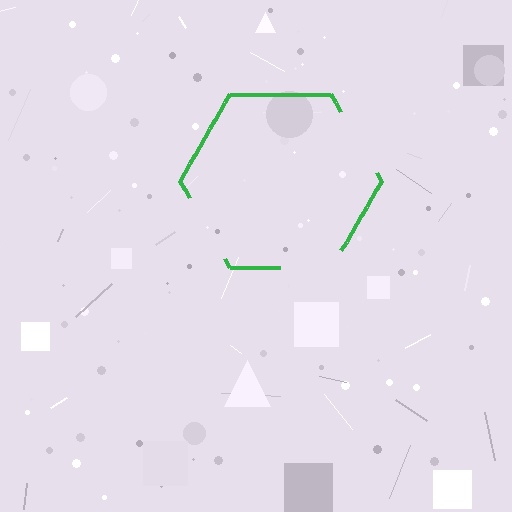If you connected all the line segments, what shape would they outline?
They would outline a hexagon.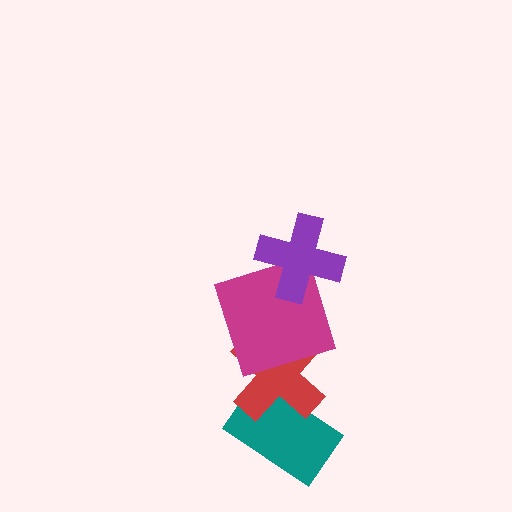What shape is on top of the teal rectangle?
The red cross is on top of the teal rectangle.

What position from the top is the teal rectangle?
The teal rectangle is 4th from the top.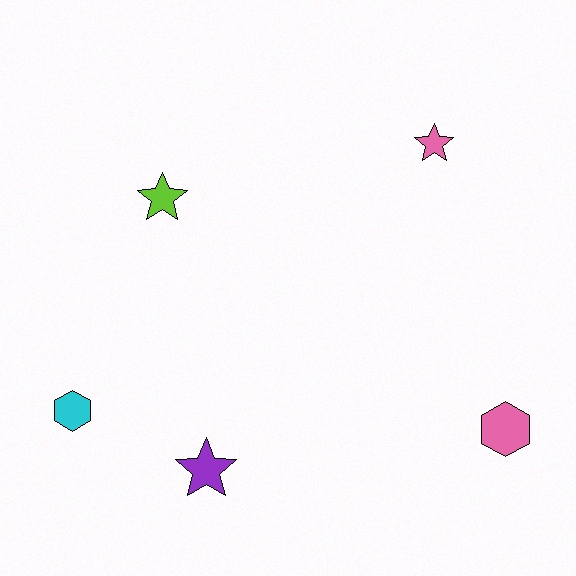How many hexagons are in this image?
There are 2 hexagons.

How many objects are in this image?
There are 5 objects.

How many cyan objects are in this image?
There is 1 cyan object.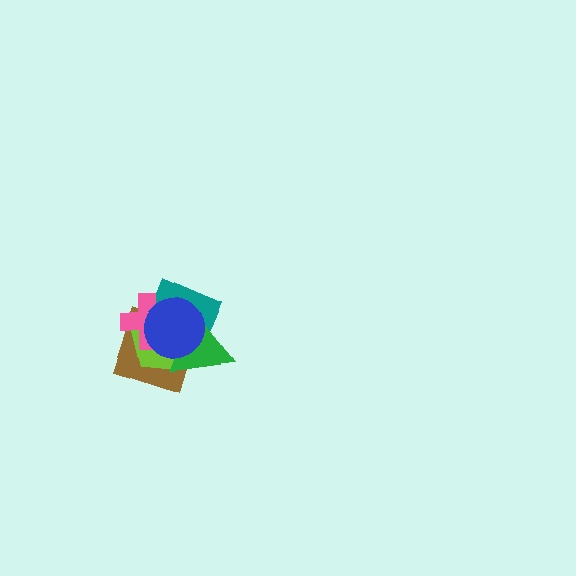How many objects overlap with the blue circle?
5 objects overlap with the blue circle.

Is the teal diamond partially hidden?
Yes, it is partially covered by another shape.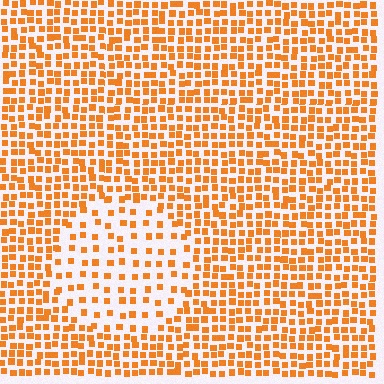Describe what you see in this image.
The image contains small orange elements arranged at two different densities. A circle-shaped region is visible where the elements are less densely packed than the surrounding area.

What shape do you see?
I see a circle.